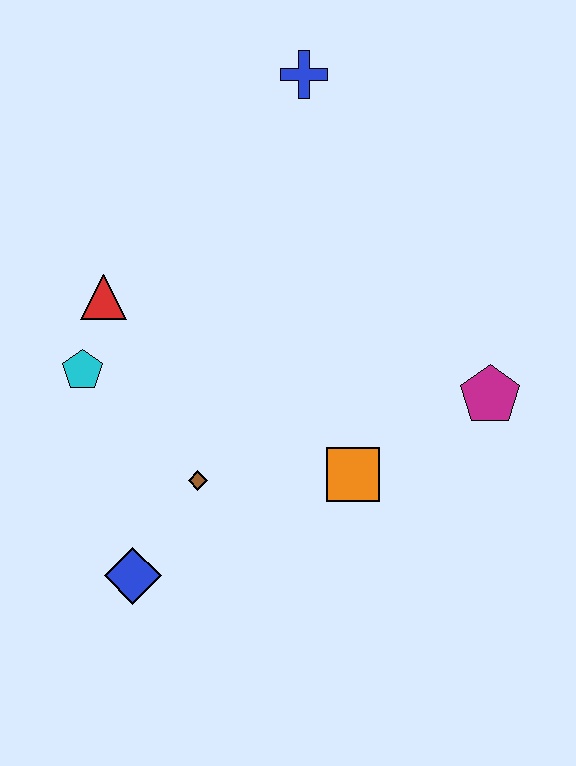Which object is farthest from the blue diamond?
The blue cross is farthest from the blue diamond.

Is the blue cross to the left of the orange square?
Yes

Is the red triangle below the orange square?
No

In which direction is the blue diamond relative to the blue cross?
The blue diamond is below the blue cross.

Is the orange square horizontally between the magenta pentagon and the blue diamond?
Yes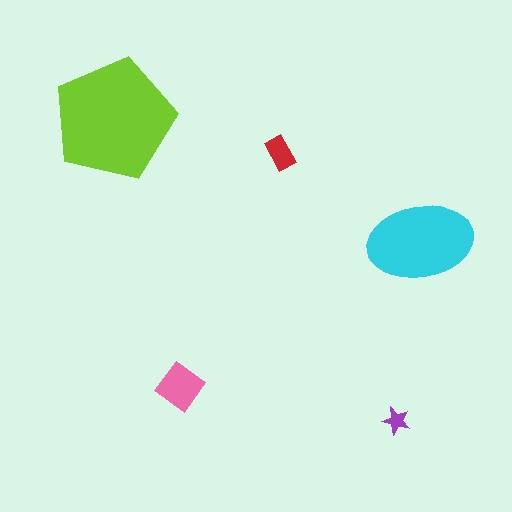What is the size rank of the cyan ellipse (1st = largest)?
2nd.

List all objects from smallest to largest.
The purple star, the red rectangle, the pink diamond, the cyan ellipse, the lime pentagon.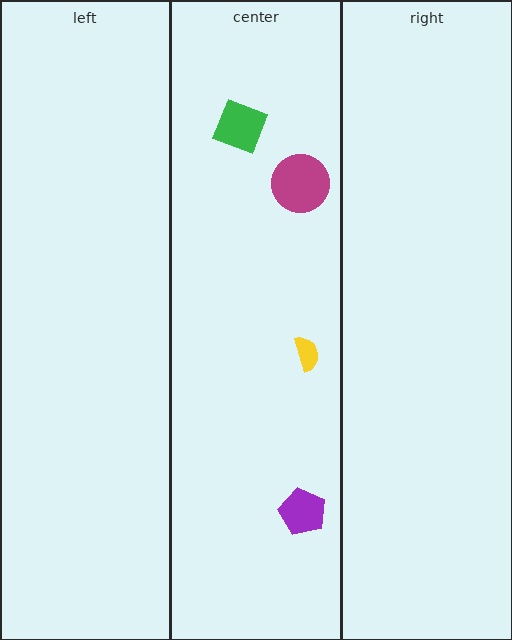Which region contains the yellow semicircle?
The center region.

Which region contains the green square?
The center region.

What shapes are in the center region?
The yellow semicircle, the magenta circle, the purple pentagon, the green square.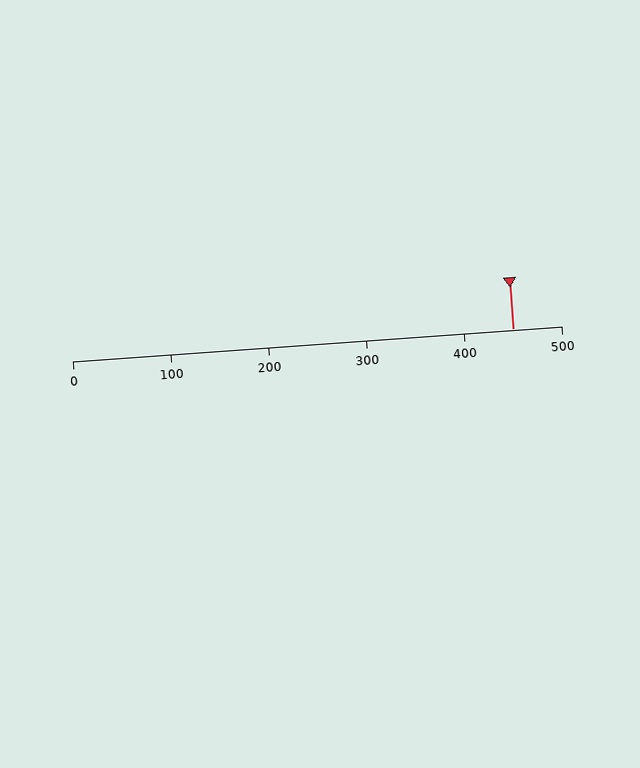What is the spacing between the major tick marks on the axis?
The major ticks are spaced 100 apart.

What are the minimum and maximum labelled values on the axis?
The axis runs from 0 to 500.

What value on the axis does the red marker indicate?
The marker indicates approximately 450.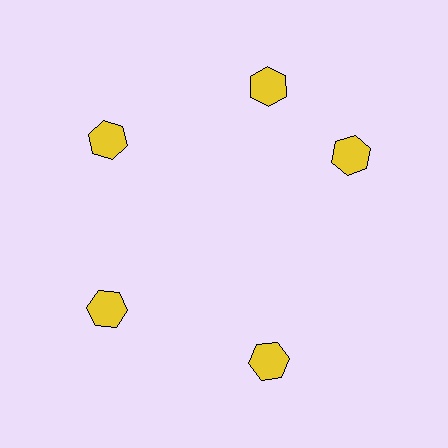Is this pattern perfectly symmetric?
No. The 5 yellow hexagons are arranged in a ring, but one element near the 3 o'clock position is rotated out of alignment along the ring, breaking the 5-fold rotational symmetry.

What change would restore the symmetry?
The symmetry would be restored by rotating it back into even spacing with its neighbors so that all 5 hexagons sit at equal angles and equal distance from the center.